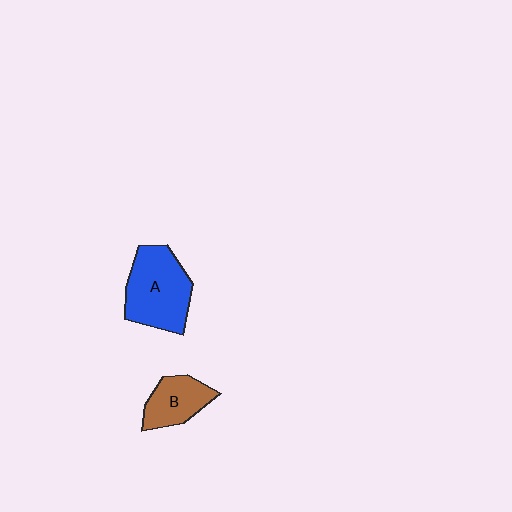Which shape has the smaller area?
Shape B (brown).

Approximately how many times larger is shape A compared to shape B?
Approximately 1.7 times.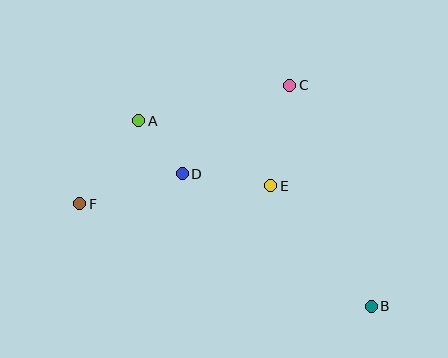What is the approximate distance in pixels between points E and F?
The distance between E and F is approximately 191 pixels.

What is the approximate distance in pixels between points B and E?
The distance between B and E is approximately 157 pixels.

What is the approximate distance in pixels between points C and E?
The distance between C and E is approximately 102 pixels.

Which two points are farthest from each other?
Points B and F are farthest from each other.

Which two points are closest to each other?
Points A and D are closest to each other.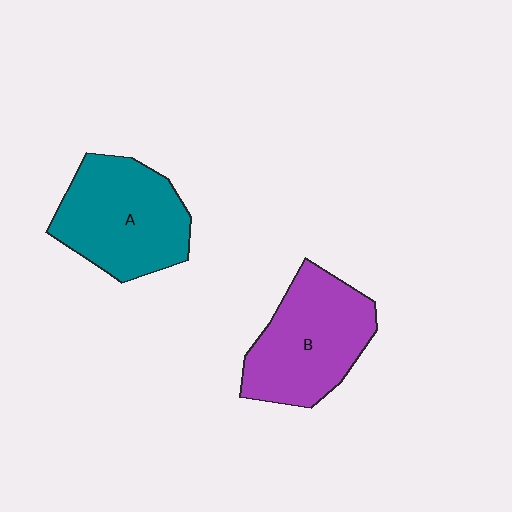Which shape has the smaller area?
Shape B (purple).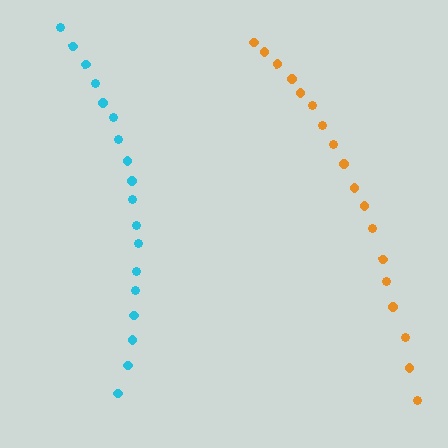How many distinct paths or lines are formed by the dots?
There are 2 distinct paths.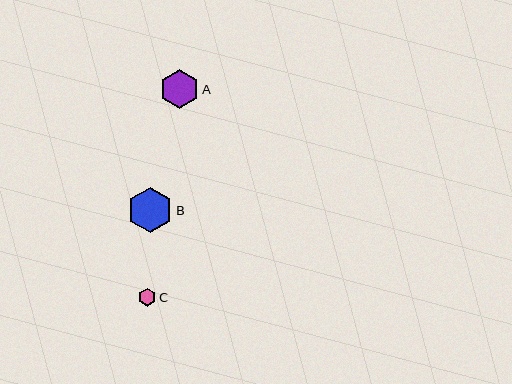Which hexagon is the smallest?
Hexagon C is the smallest with a size of approximately 18 pixels.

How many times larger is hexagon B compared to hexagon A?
Hexagon B is approximately 1.2 times the size of hexagon A.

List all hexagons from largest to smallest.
From largest to smallest: B, A, C.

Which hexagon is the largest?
Hexagon B is the largest with a size of approximately 45 pixels.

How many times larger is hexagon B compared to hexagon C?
Hexagon B is approximately 2.6 times the size of hexagon C.